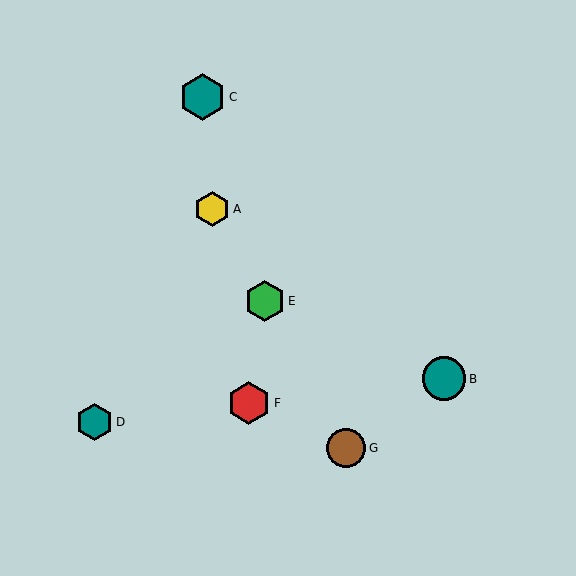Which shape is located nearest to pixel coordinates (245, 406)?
The red hexagon (labeled F) at (249, 403) is nearest to that location.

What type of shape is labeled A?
Shape A is a yellow hexagon.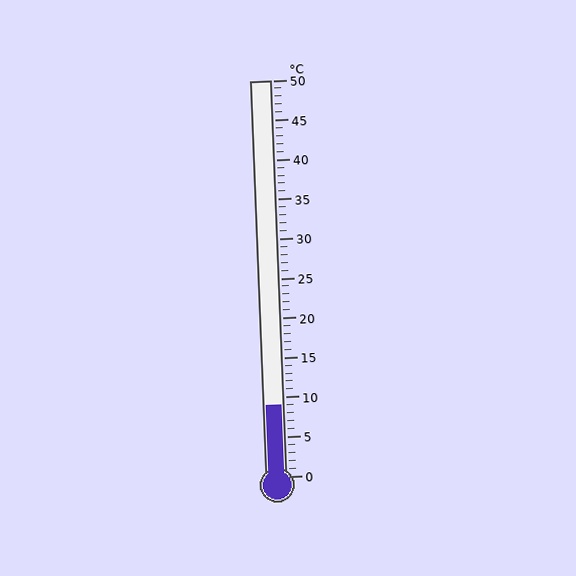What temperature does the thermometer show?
The thermometer shows approximately 9°C.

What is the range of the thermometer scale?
The thermometer scale ranges from 0°C to 50°C.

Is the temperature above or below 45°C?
The temperature is below 45°C.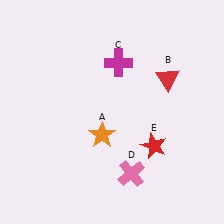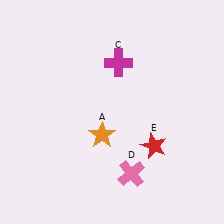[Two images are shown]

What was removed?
The red triangle (B) was removed in Image 2.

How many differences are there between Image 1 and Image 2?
There is 1 difference between the two images.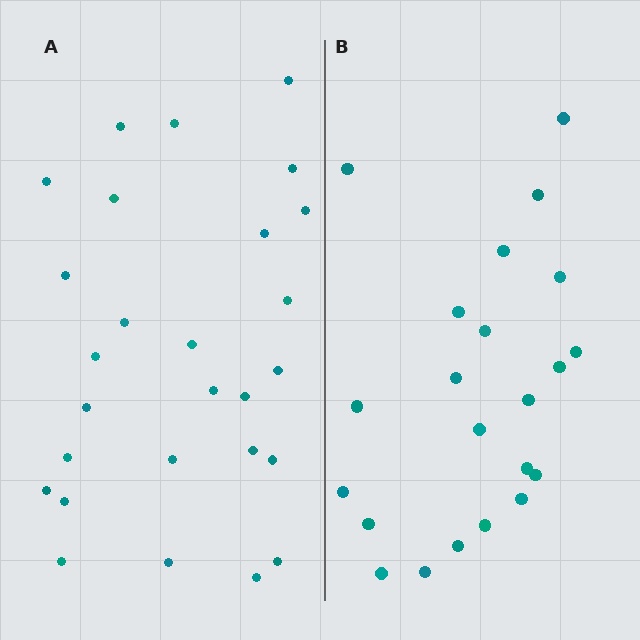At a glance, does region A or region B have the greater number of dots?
Region A (the left region) has more dots.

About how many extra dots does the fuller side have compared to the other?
Region A has about 5 more dots than region B.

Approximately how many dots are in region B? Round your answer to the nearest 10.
About 20 dots. (The exact count is 22, which rounds to 20.)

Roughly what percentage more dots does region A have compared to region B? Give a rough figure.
About 25% more.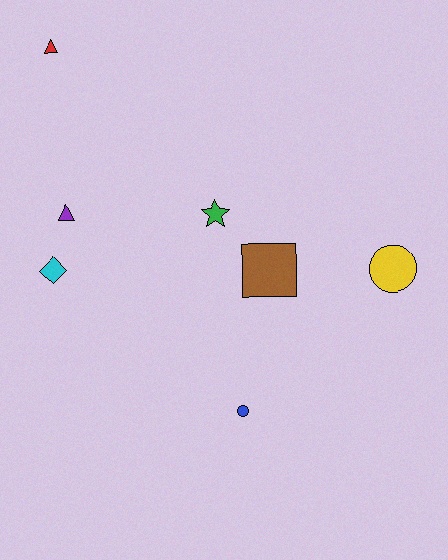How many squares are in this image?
There is 1 square.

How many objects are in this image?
There are 7 objects.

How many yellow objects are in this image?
There is 1 yellow object.